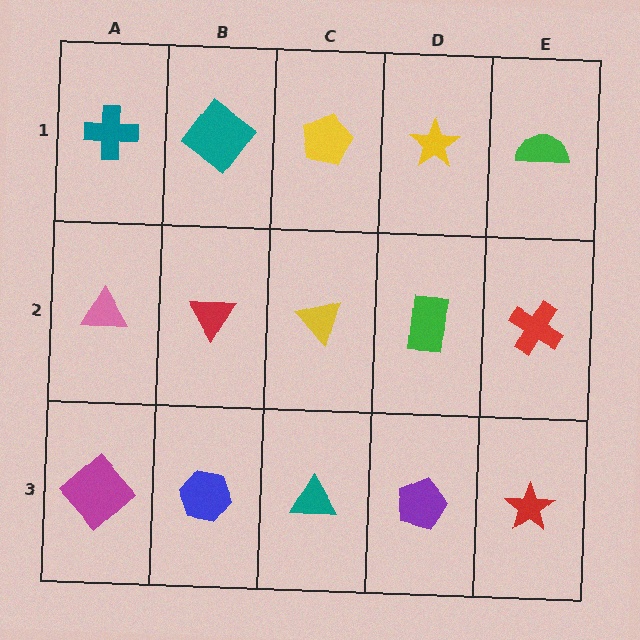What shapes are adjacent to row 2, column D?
A yellow star (row 1, column D), a purple pentagon (row 3, column D), a yellow triangle (row 2, column C), a red cross (row 2, column E).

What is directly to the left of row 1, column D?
A yellow pentagon.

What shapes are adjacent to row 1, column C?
A yellow triangle (row 2, column C), a teal diamond (row 1, column B), a yellow star (row 1, column D).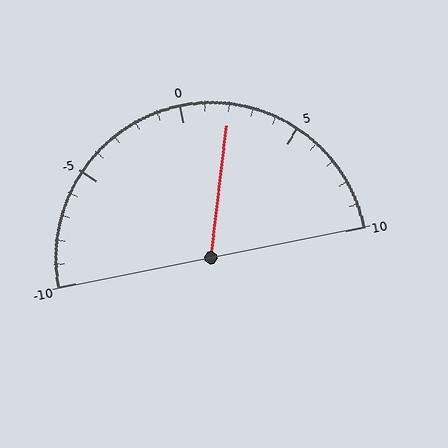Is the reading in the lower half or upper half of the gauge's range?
The reading is in the upper half of the range (-10 to 10).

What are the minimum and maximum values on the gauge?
The gauge ranges from -10 to 10.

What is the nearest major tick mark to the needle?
The nearest major tick mark is 0.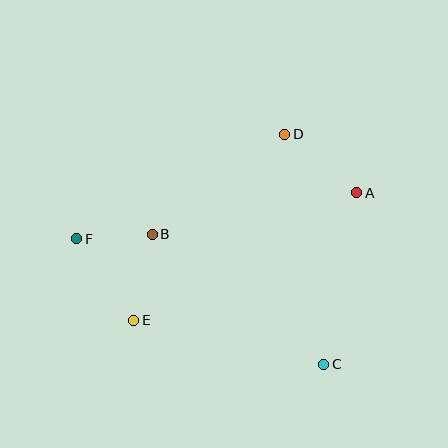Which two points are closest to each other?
Points B and F are closest to each other.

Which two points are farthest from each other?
Points A and F are farthest from each other.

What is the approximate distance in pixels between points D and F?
The distance between D and F is approximately 233 pixels.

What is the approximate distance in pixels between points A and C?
The distance between A and C is approximately 175 pixels.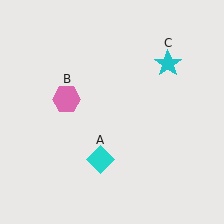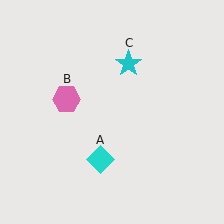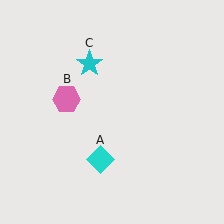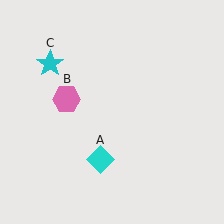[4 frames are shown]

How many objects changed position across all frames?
1 object changed position: cyan star (object C).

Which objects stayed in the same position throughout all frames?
Cyan diamond (object A) and pink hexagon (object B) remained stationary.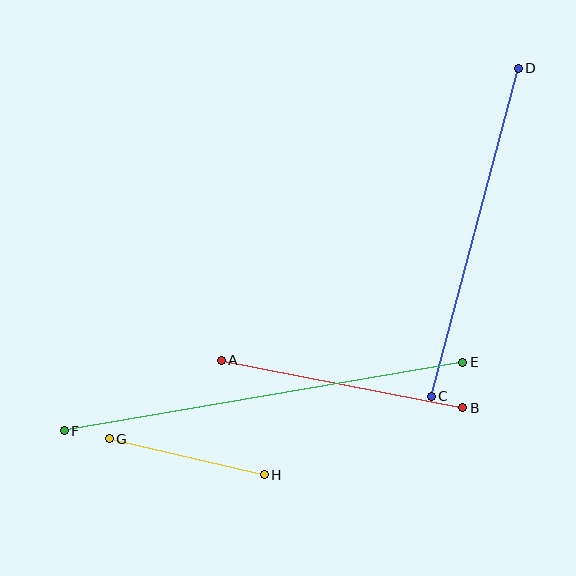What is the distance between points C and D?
The distance is approximately 339 pixels.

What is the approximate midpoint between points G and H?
The midpoint is at approximately (187, 457) pixels.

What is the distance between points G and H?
The distance is approximately 159 pixels.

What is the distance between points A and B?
The distance is approximately 246 pixels.